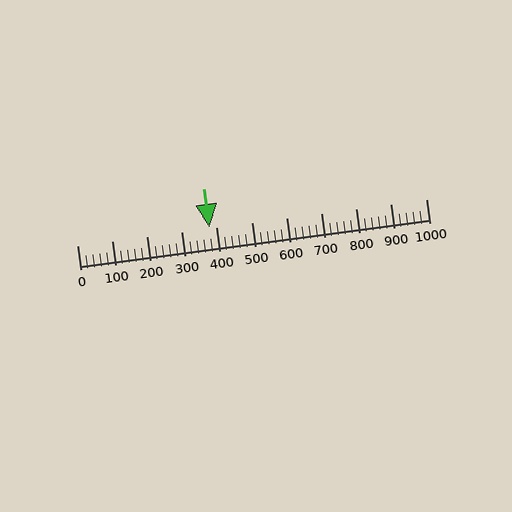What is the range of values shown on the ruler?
The ruler shows values from 0 to 1000.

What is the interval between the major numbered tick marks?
The major tick marks are spaced 100 units apart.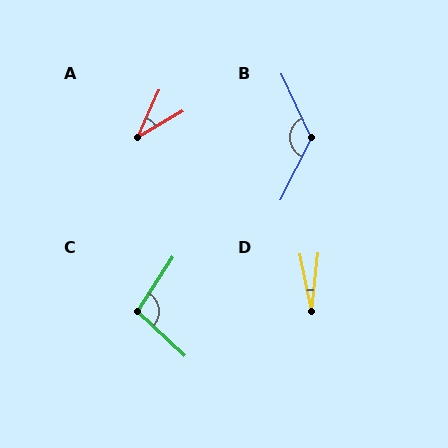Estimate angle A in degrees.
Approximately 36 degrees.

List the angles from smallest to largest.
D (17°), A (36°), C (100°), B (128°).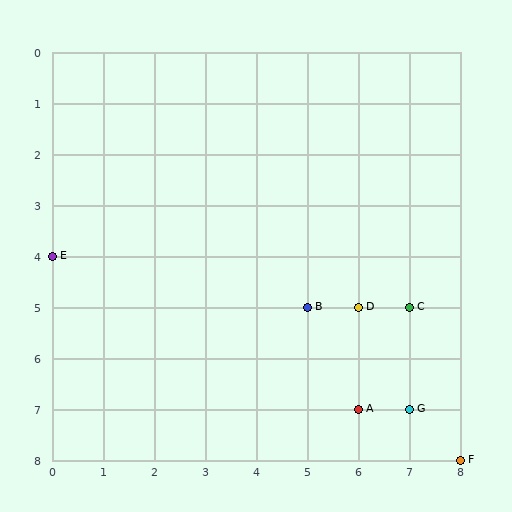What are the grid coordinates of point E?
Point E is at grid coordinates (0, 4).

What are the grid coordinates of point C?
Point C is at grid coordinates (7, 5).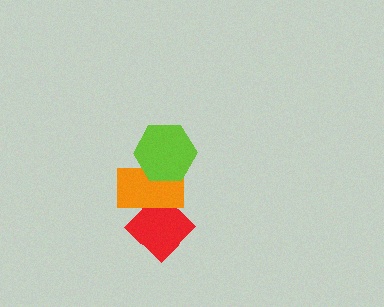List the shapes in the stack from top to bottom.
From top to bottom: the lime hexagon, the orange rectangle, the red diamond.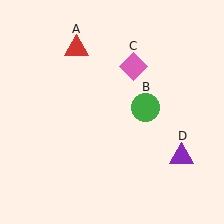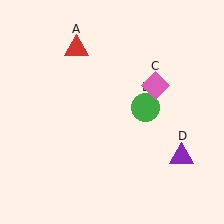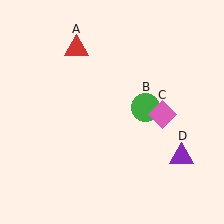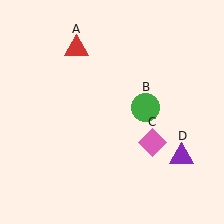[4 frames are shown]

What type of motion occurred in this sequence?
The pink diamond (object C) rotated clockwise around the center of the scene.